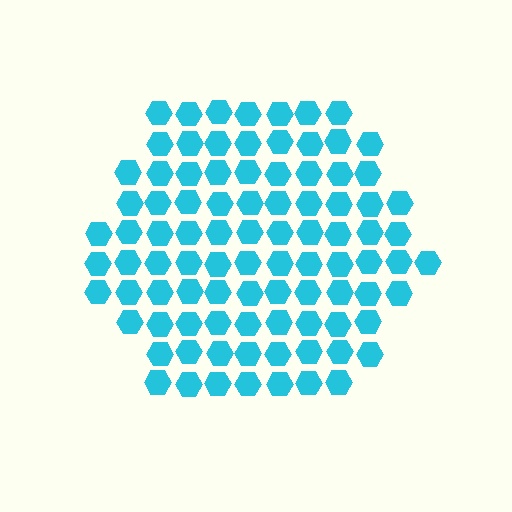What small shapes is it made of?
It is made of small hexagons.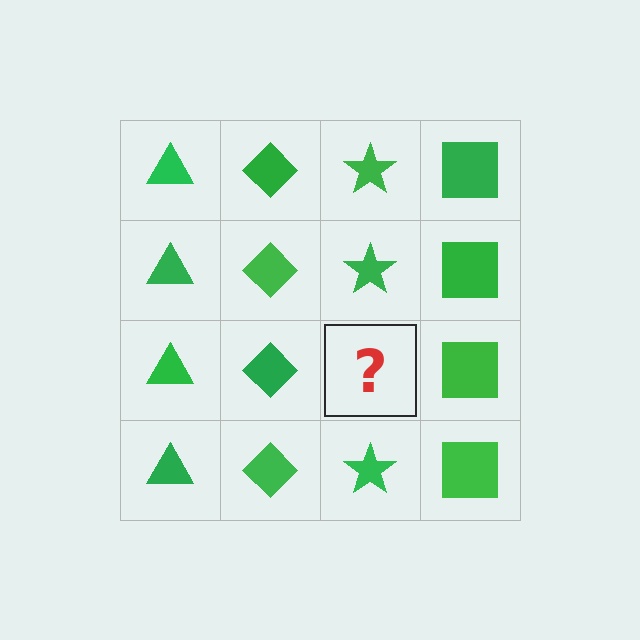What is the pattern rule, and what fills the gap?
The rule is that each column has a consistent shape. The gap should be filled with a green star.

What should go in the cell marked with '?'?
The missing cell should contain a green star.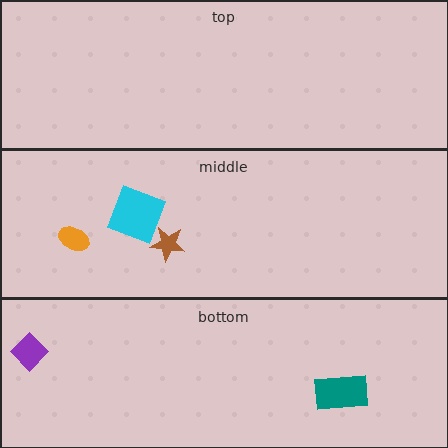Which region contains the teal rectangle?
The bottom region.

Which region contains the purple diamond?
The bottom region.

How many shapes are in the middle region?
3.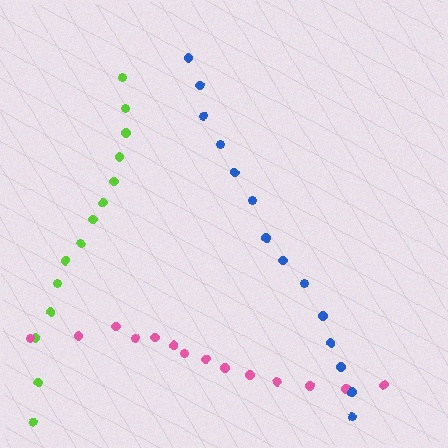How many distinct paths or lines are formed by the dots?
There are 3 distinct paths.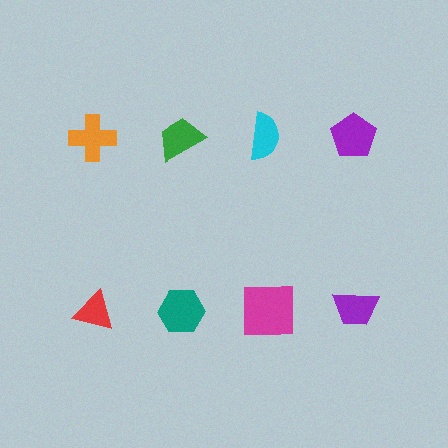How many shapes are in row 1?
4 shapes.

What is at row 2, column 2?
A teal hexagon.